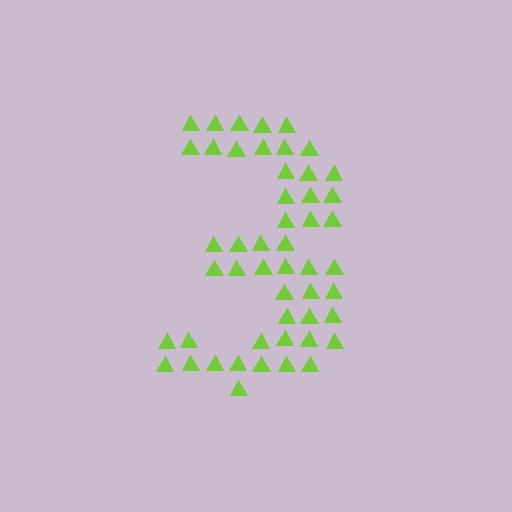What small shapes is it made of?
It is made of small triangles.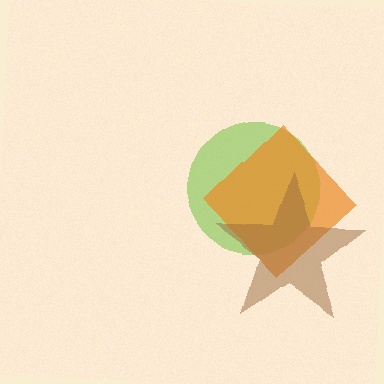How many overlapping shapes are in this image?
There are 3 overlapping shapes in the image.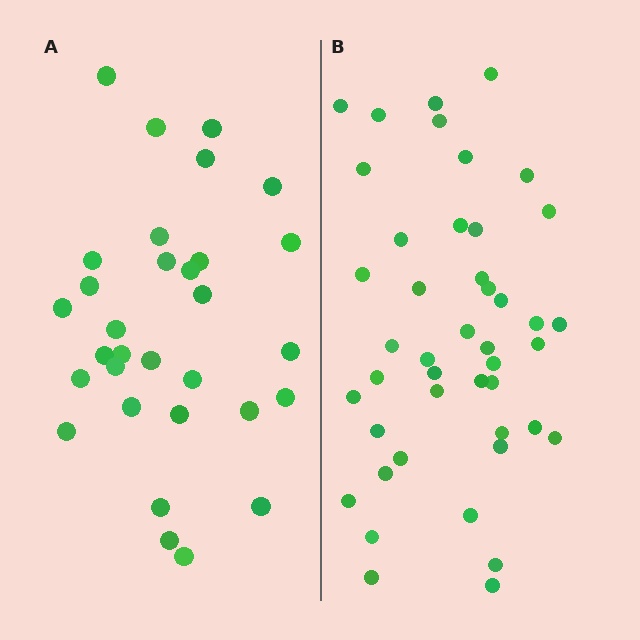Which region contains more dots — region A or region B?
Region B (the right region) has more dots.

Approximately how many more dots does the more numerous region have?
Region B has approximately 15 more dots than region A.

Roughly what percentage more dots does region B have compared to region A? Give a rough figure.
About 40% more.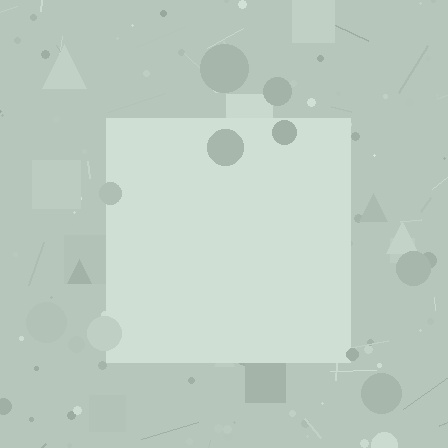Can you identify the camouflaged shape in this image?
The camouflaged shape is a square.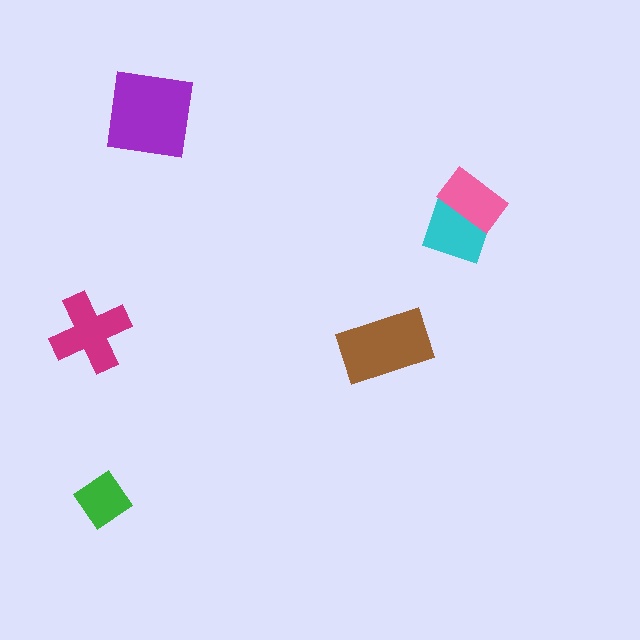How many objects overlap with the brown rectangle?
0 objects overlap with the brown rectangle.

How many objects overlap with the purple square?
0 objects overlap with the purple square.